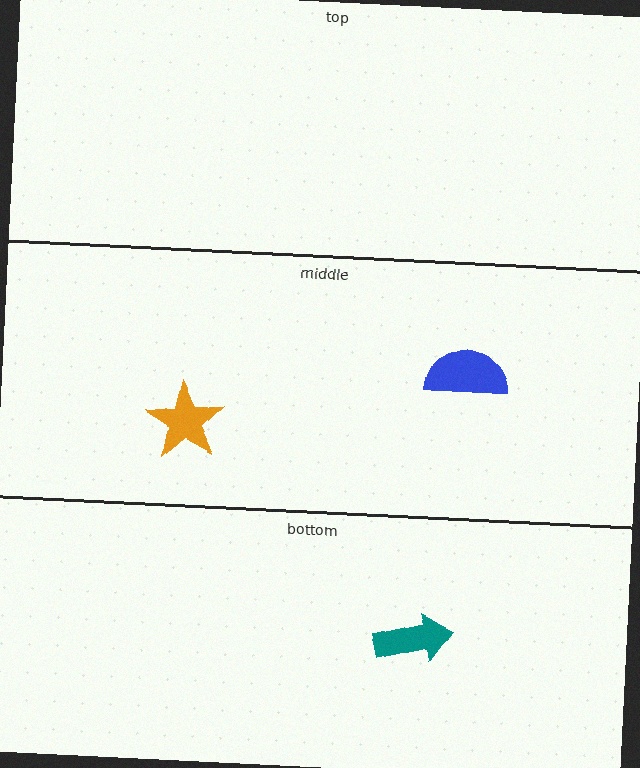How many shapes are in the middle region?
2.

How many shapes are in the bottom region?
1.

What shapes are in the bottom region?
The teal arrow.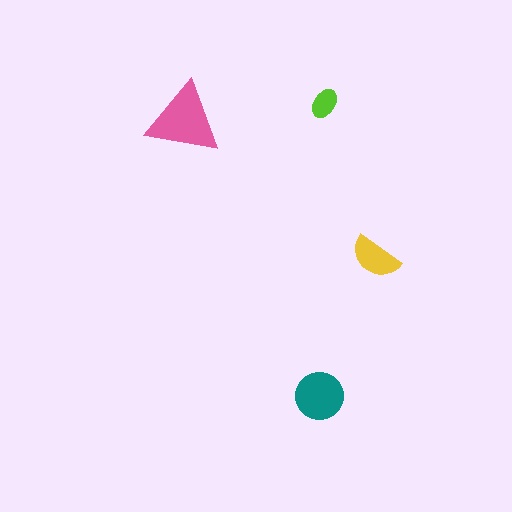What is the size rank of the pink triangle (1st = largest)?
1st.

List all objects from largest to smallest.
The pink triangle, the teal circle, the yellow semicircle, the lime ellipse.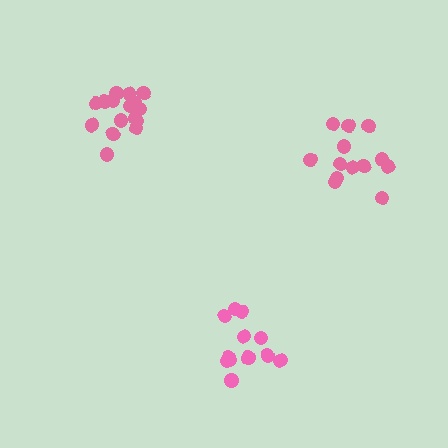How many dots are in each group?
Group 1: 12 dots, Group 2: 13 dots, Group 3: 16 dots (41 total).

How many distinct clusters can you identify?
There are 3 distinct clusters.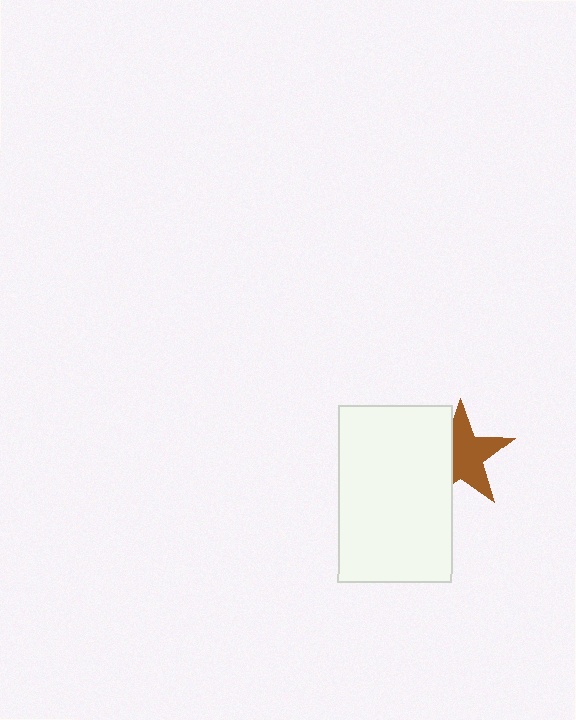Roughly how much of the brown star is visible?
About half of it is visible (roughly 63%).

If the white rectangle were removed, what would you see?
You would see the complete brown star.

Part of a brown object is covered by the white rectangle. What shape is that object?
It is a star.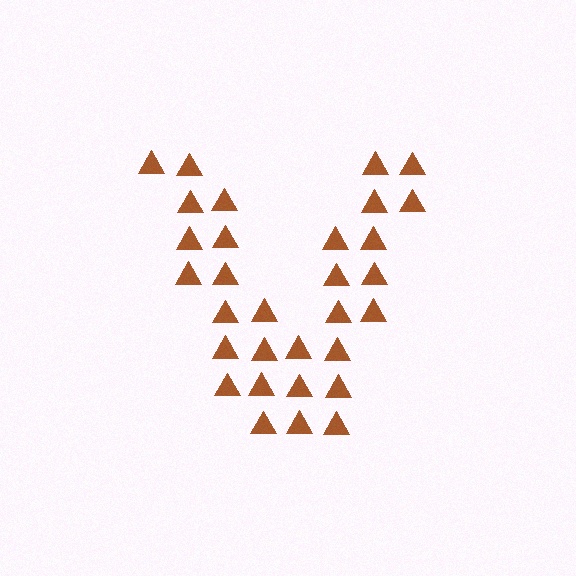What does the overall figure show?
The overall figure shows the letter V.